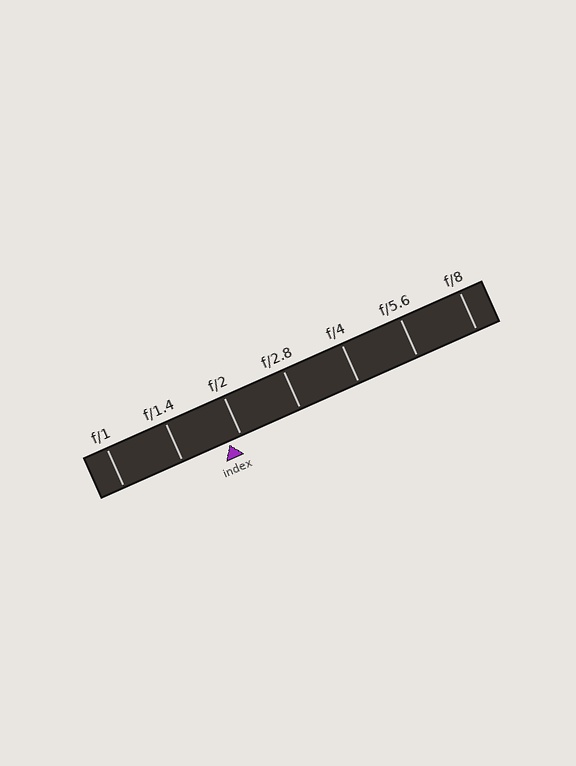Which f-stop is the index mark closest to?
The index mark is closest to f/2.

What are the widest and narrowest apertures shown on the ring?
The widest aperture shown is f/1 and the narrowest is f/8.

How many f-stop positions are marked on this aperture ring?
There are 7 f-stop positions marked.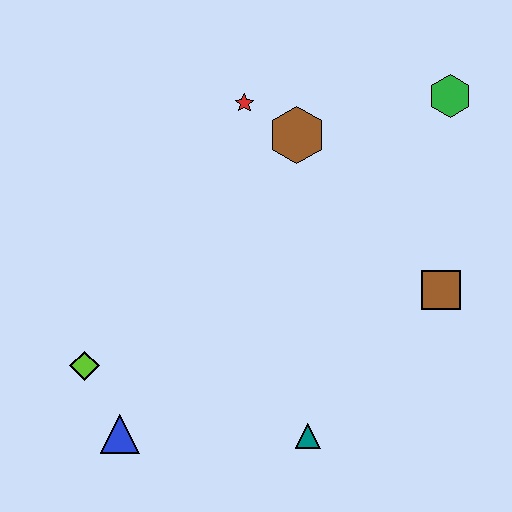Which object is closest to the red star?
The brown hexagon is closest to the red star.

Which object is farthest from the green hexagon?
The blue triangle is farthest from the green hexagon.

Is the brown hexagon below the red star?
Yes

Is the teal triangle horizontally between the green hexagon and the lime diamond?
Yes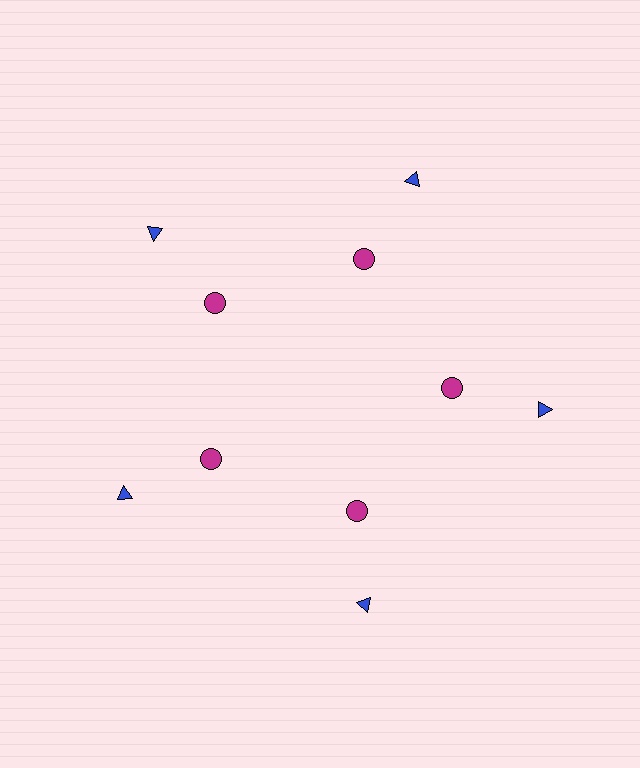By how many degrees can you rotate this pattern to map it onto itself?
The pattern maps onto itself every 72 degrees of rotation.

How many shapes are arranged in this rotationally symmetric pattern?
There are 10 shapes, arranged in 5 groups of 2.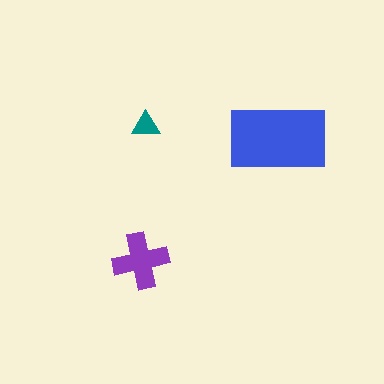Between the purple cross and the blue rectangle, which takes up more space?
The blue rectangle.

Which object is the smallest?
The teal triangle.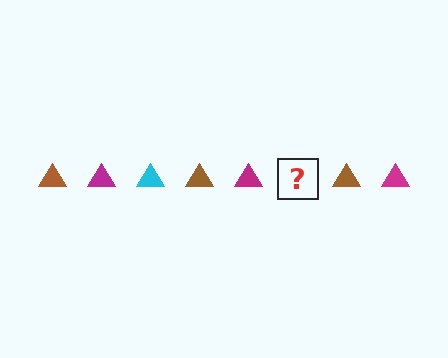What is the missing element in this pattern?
The missing element is a cyan triangle.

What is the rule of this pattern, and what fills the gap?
The rule is that the pattern cycles through brown, magenta, cyan triangles. The gap should be filled with a cyan triangle.